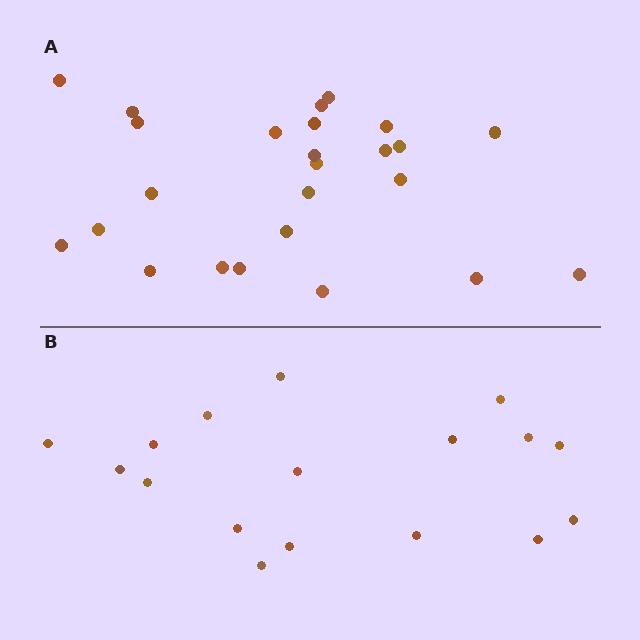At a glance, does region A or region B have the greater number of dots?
Region A (the top region) has more dots.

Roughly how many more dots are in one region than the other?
Region A has roughly 8 or so more dots than region B.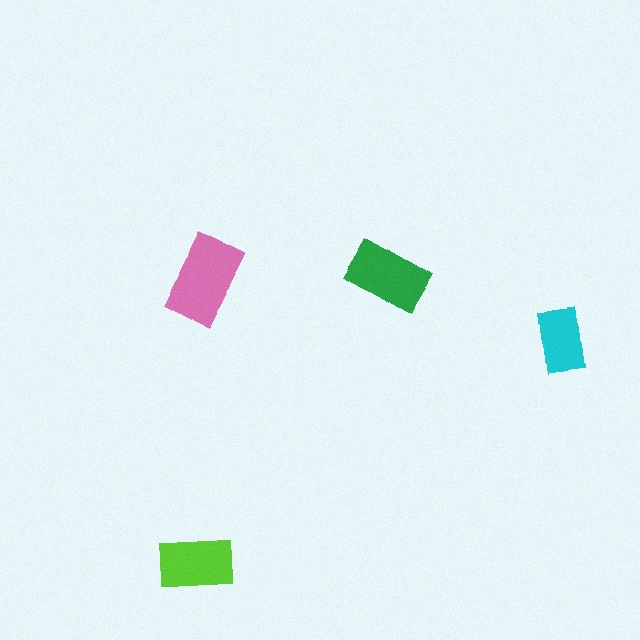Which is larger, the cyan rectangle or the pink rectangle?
The pink one.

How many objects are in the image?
There are 4 objects in the image.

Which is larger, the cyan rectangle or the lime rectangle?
The lime one.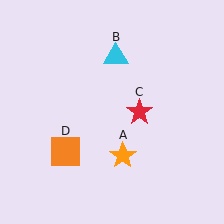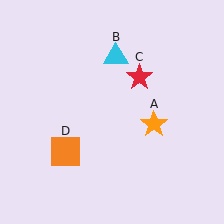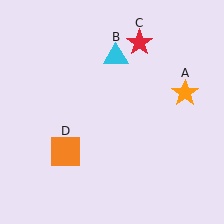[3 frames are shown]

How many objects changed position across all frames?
2 objects changed position: orange star (object A), red star (object C).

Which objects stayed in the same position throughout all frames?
Cyan triangle (object B) and orange square (object D) remained stationary.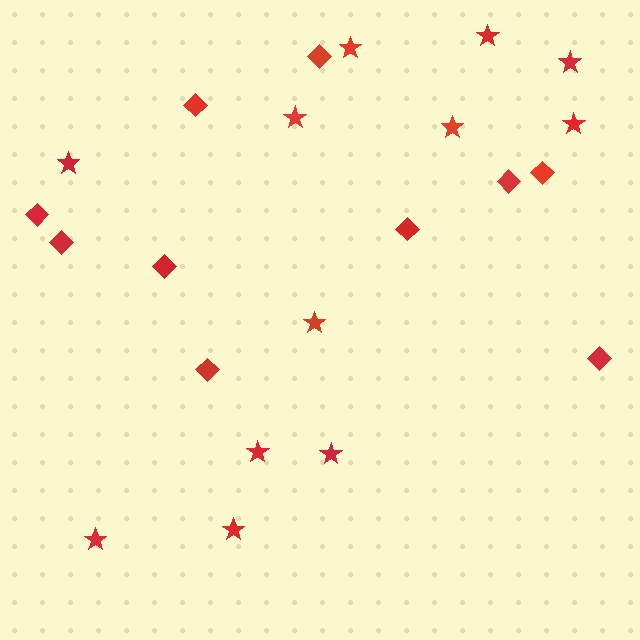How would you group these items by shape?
There are 2 groups: one group of stars (12) and one group of diamonds (10).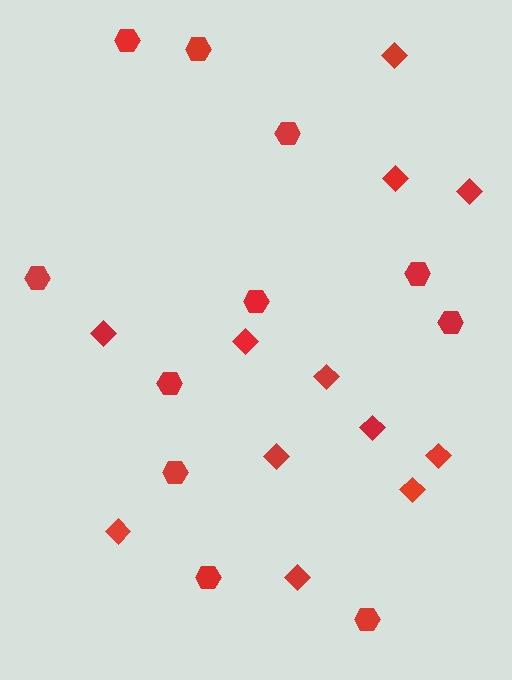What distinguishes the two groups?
There are 2 groups: one group of hexagons (11) and one group of diamonds (12).